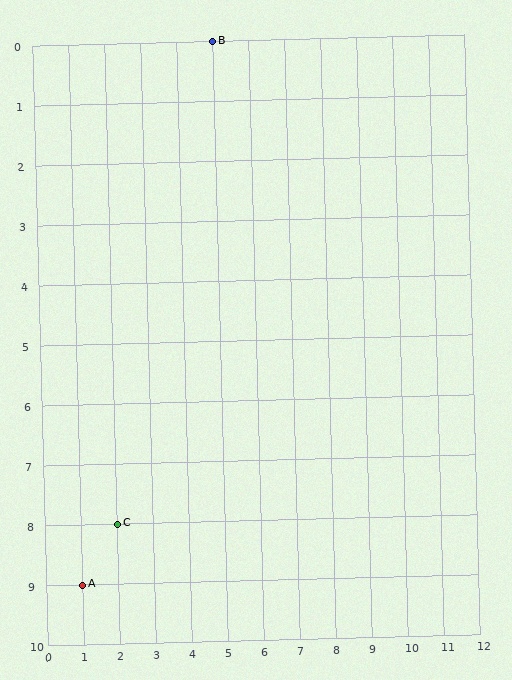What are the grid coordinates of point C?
Point C is at grid coordinates (2, 8).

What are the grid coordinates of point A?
Point A is at grid coordinates (1, 9).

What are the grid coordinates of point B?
Point B is at grid coordinates (5, 0).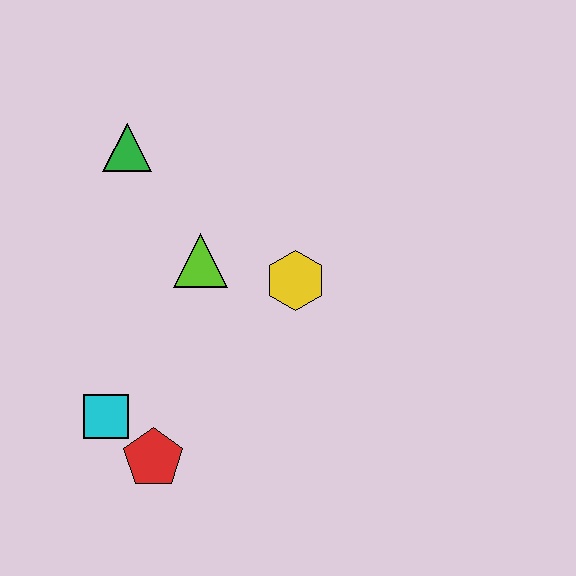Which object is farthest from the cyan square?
The green triangle is farthest from the cyan square.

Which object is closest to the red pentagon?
The cyan square is closest to the red pentagon.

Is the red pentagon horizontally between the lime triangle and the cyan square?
Yes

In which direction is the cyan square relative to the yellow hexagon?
The cyan square is to the left of the yellow hexagon.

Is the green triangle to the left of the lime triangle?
Yes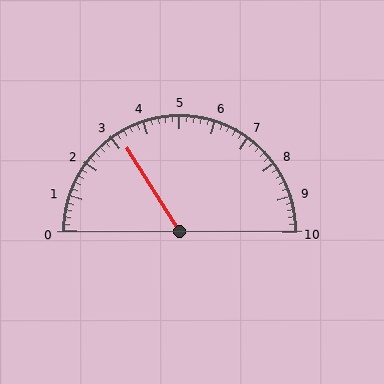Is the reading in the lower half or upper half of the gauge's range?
The reading is in the lower half of the range (0 to 10).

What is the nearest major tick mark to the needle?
The nearest major tick mark is 3.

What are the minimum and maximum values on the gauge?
The gauge ranges from 0 to 10.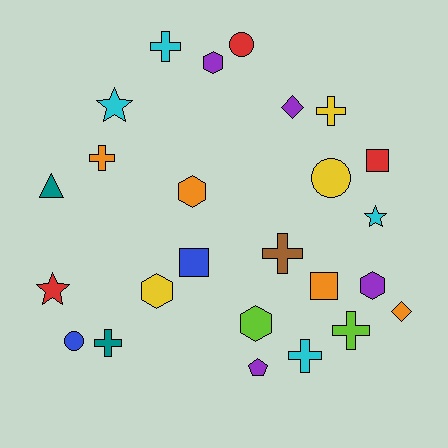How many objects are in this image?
There are 25 objects.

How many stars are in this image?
There are 3 stars.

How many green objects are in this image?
There are no green objects.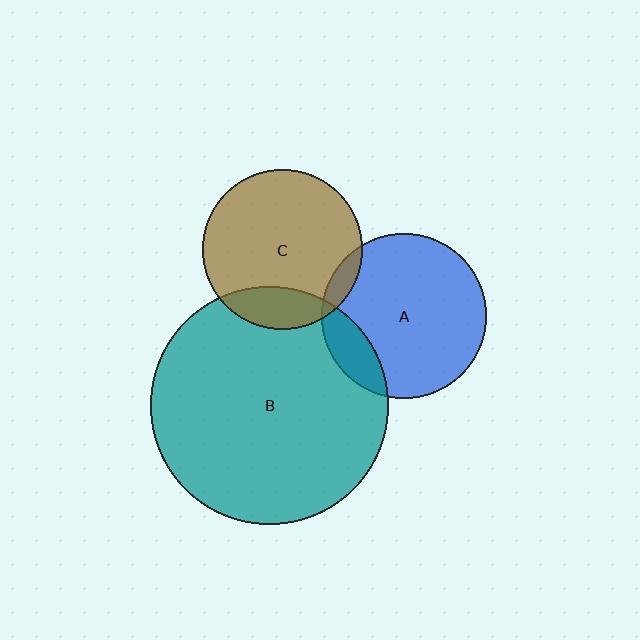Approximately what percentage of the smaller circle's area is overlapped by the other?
Approximately 5%.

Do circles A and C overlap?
Yes.